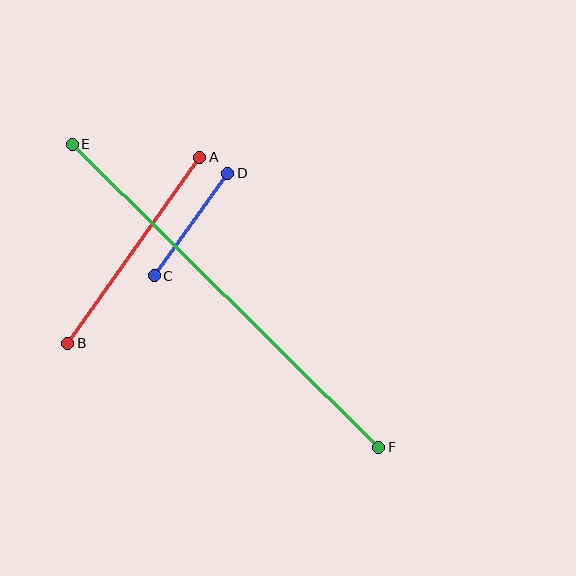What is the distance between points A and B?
The distance is approximately 228 pixels.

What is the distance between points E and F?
The distance is approximately 431 pixels.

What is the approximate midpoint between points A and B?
The midpoint is at approximately (134, 250) pixels.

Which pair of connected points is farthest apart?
Points E and F are farthest apart.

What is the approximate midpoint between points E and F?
The midpoint is at approximately (225, 296) pixels.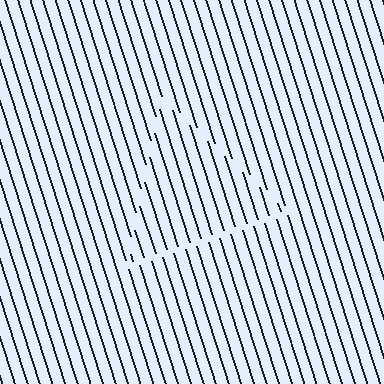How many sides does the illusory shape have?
3 sides — the line-ends trace a triangle.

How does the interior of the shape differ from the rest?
The interior of the shape contains the same grating, shifted by half a period — the contour is defined by the phase discontinuity where line-ends from the inner and outer gratings abut.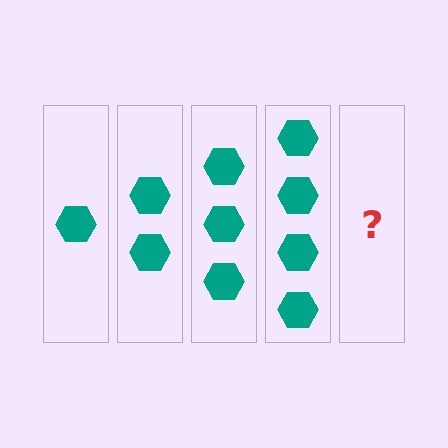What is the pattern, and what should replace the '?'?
The pattern is that each step adds one more hexagon. The '?' should be 5 hexagons.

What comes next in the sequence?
The next element should be 5 hexagons.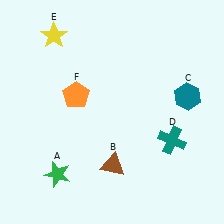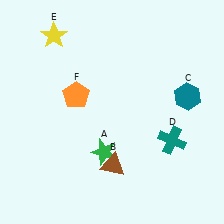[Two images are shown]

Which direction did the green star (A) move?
The green star (A) moved right.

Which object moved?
The green star (A) moved right.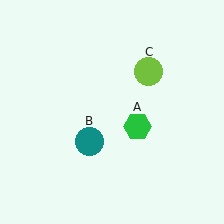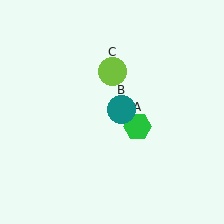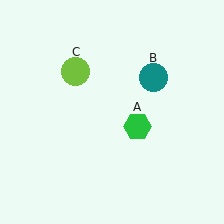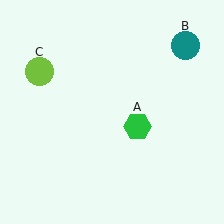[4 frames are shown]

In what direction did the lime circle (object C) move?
The lime circle (object C) moved left.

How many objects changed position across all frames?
2 objects changed position: teal circle (object B), lime circle (object C).